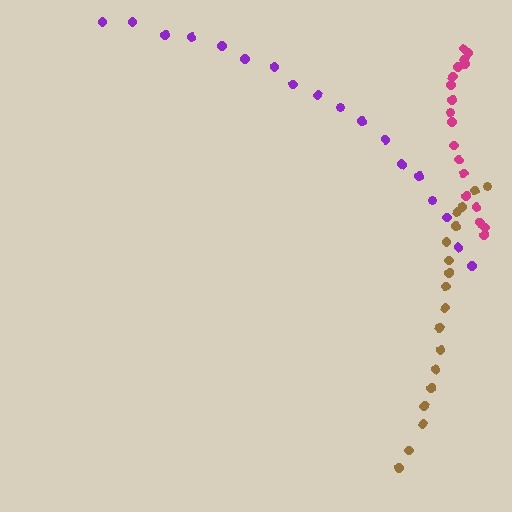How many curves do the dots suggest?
There are 3 distinct paths.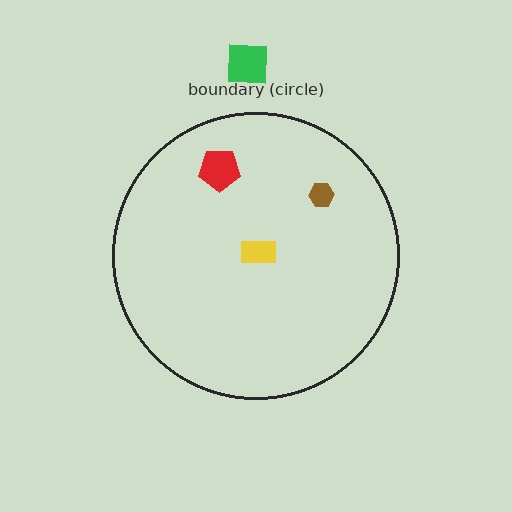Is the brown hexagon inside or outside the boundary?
Inside.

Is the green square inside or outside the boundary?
Outside.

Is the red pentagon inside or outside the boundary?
Inside.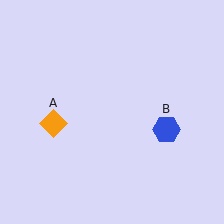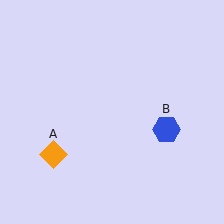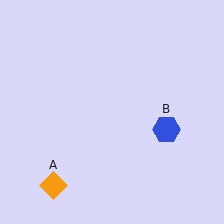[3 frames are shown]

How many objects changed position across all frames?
1 object changed position: orange diamond (object A).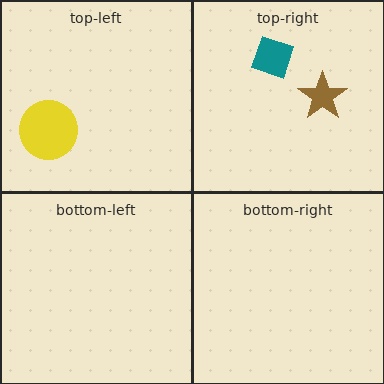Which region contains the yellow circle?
The top-left region.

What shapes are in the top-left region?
The yellow circle.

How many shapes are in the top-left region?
1.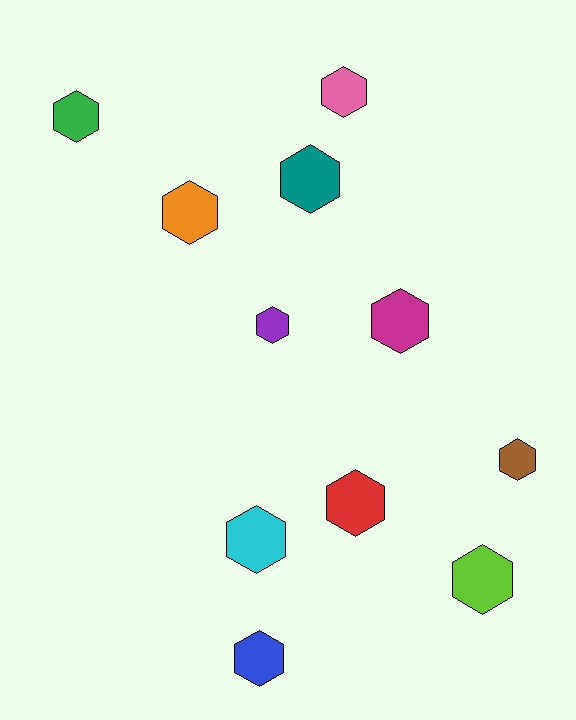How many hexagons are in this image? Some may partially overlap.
There are 11 hexagons.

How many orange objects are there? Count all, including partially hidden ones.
There is 1 orange object.